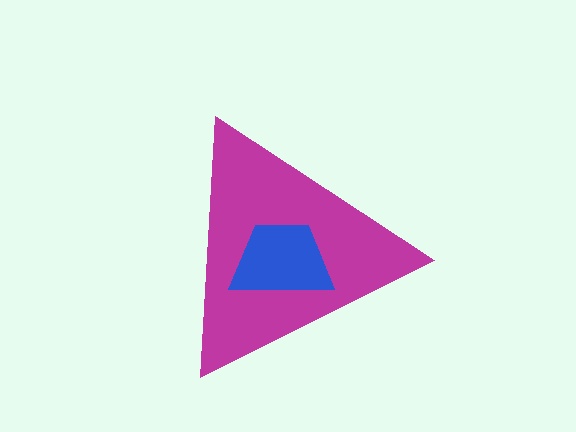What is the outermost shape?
The magenta triangle.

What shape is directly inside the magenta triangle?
The blue trapezoid.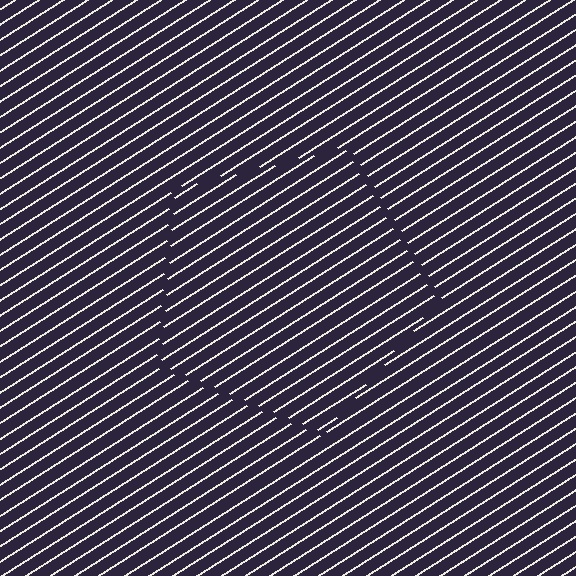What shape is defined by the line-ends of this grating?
An illusory pentagon. The interior of the shape contains the same grating, shifted by half a period — the contour is defined by the phase discontinuity where line-ends from the inner and outer gratings abut.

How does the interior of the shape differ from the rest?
The interior of the shape contains the same grating, shifted by half a period — the contour is defined by the phase discontinuity where line-ends from the inner and outer gratings abut.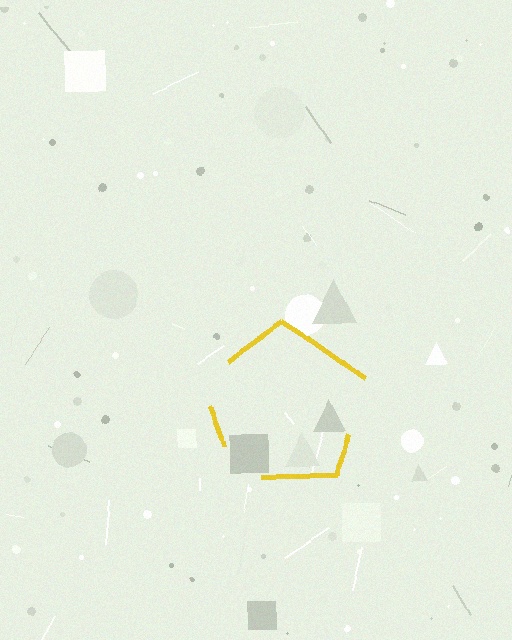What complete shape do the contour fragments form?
The contour fragments form a pentagon.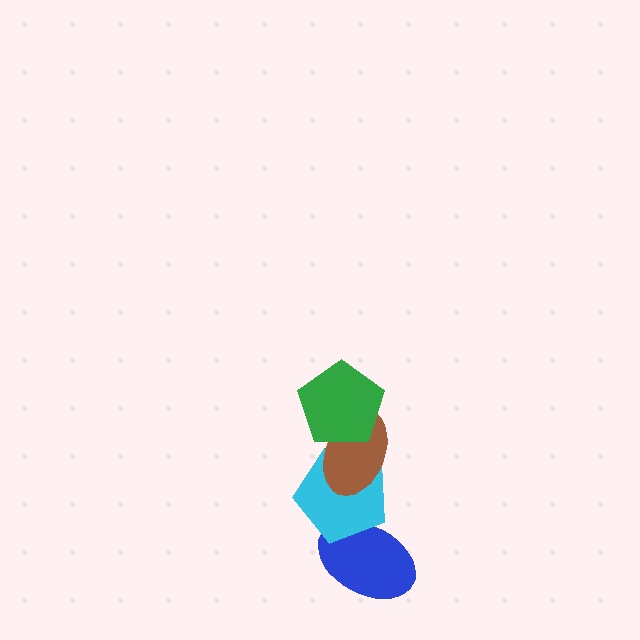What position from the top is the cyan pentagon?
The cyan pentagon is 3rd from the top.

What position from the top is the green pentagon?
The green pentagon is 1st from the top.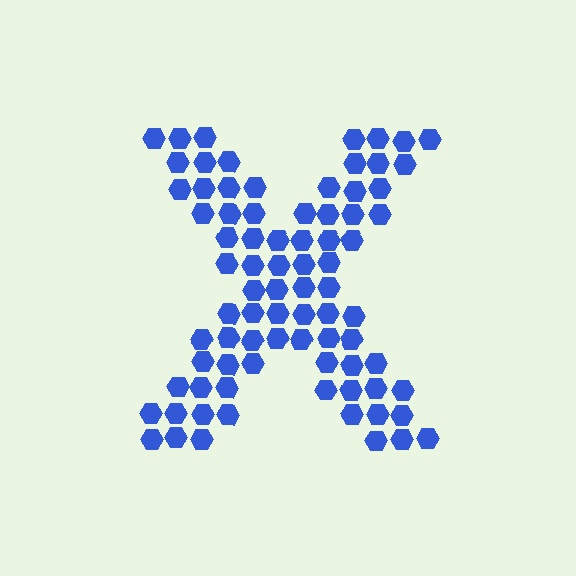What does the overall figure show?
The overall figure shows the letter X.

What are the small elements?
The small elements are hexagons.